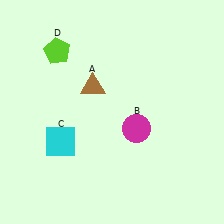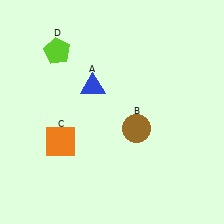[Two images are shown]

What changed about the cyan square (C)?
In Image 1, C is cyan. In Image 2, it changed to orange.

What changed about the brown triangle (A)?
In Image 1, A is brown. In Image 2, it changed to blue.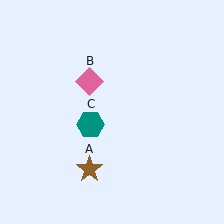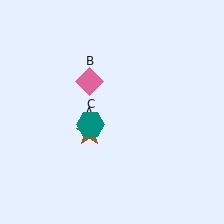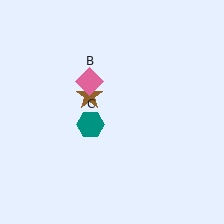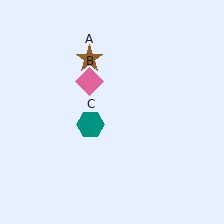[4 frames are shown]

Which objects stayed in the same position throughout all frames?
Pink diamond (object B) and teal hexagon (object C) remained stationary.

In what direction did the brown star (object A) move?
The brown star (object A) moved up.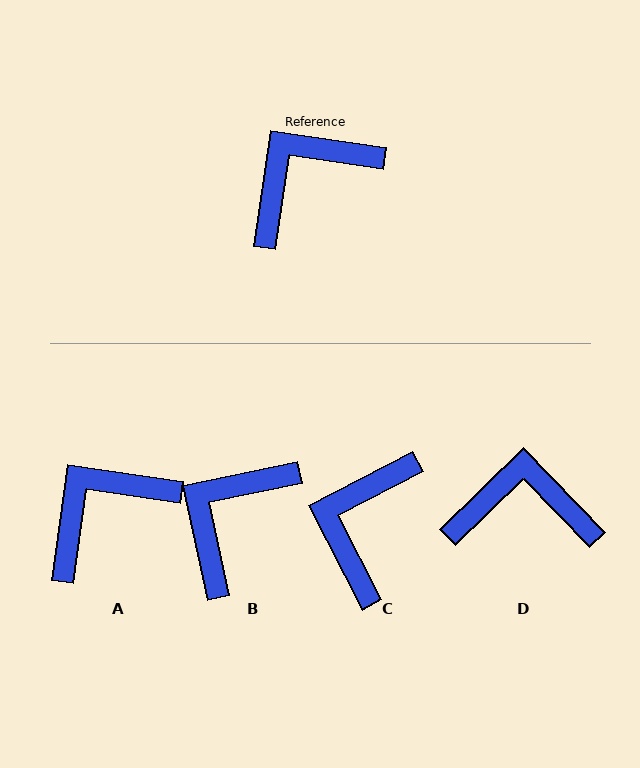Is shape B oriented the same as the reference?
No, it is off by about 20 degrees.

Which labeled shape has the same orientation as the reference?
A.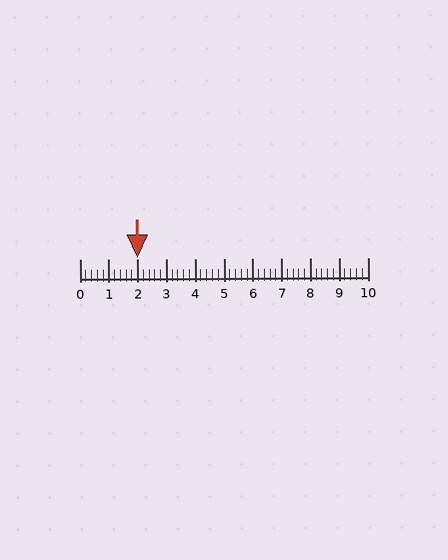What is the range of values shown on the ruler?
The ruler shows values from 0 to 10.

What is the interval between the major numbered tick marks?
The major tick marks are spaced 1 units apart.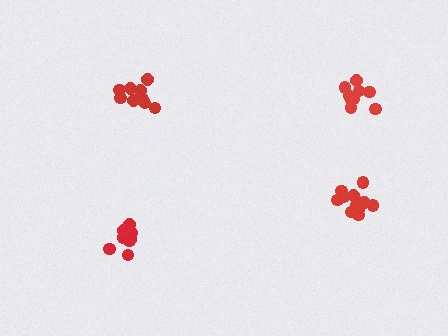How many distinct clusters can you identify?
There are 4 distinct clusters.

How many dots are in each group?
Group 1: 8 dots, Group 2: 11 dots, Group 3: 9 dots, Group 4: 13 dots (41 total).